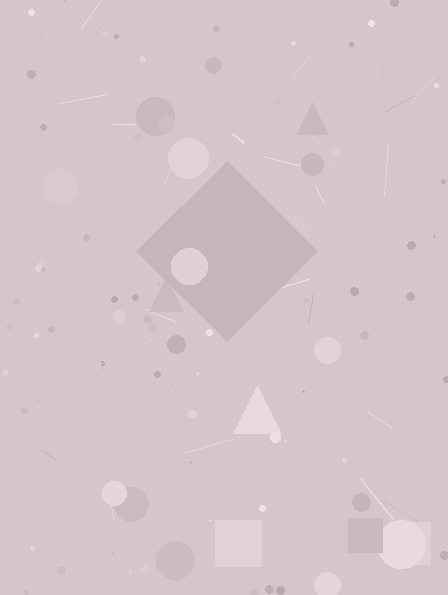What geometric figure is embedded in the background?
A diamond is embedded in the background.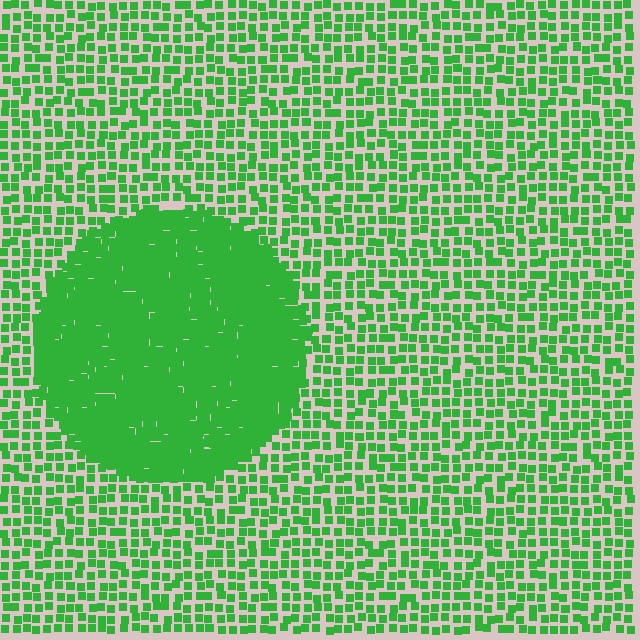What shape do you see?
I see a circle.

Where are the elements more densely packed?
The elements are more densely packed inside the circle boundary.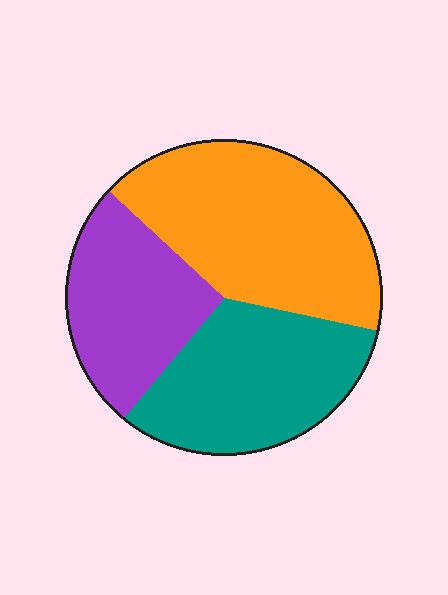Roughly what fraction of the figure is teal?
Teal takes up between a sixth and a third of the figure.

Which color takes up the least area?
Purple, at roughly 25%.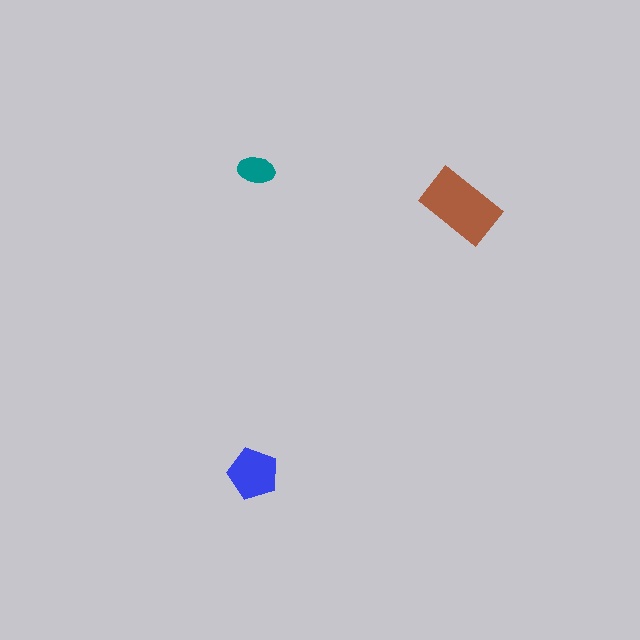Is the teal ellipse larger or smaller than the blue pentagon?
Smaller.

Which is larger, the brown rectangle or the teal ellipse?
The brown rectangle.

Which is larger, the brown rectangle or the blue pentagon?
The brown rectangle.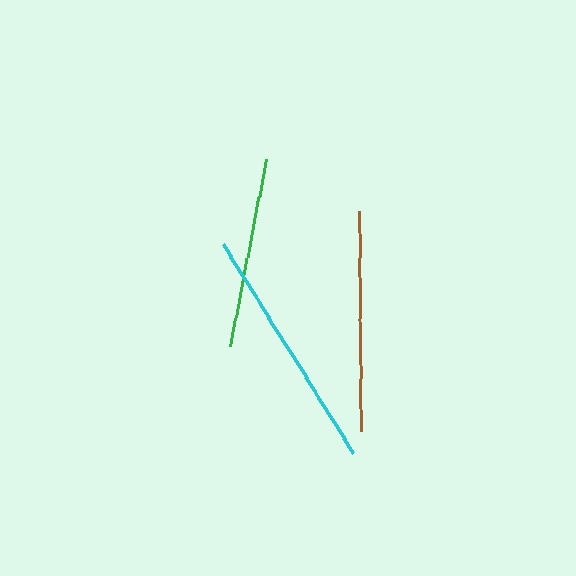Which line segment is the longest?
The cyan line is the longest at approximately 246 pixels.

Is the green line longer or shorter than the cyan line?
The cyan line is longer than the green line.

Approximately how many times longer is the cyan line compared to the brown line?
The cyan line is approximately 1.1 times the length of the brown line.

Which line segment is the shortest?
The green line is the shortest at approximately 191 pixels.